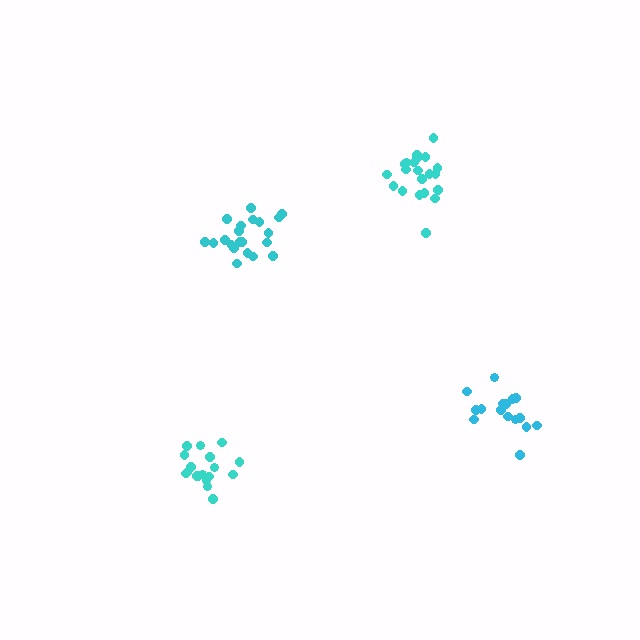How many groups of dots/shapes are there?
There are 4 groups.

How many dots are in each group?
Group 1: 16 dots, Group 2: 21 dots, Group 3: 21 dots, Group 4: 18 dots (76 total).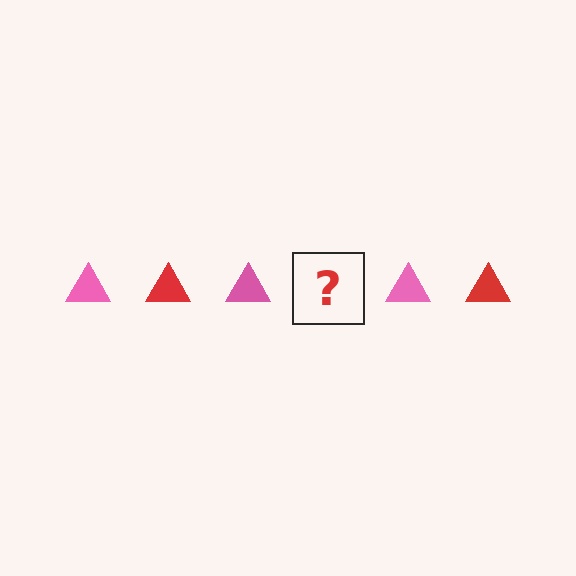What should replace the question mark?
The question mark should be replaced with a red triangle.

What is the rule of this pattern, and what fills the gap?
The rule is that the pattern cycles through pink, red triangles. The gap should be filled with a red triangle.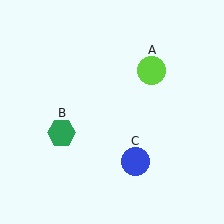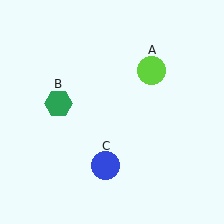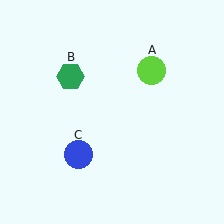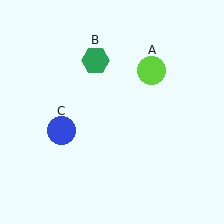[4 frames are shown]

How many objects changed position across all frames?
2 objects changed position: green hexagon (object B), blue circle (object C).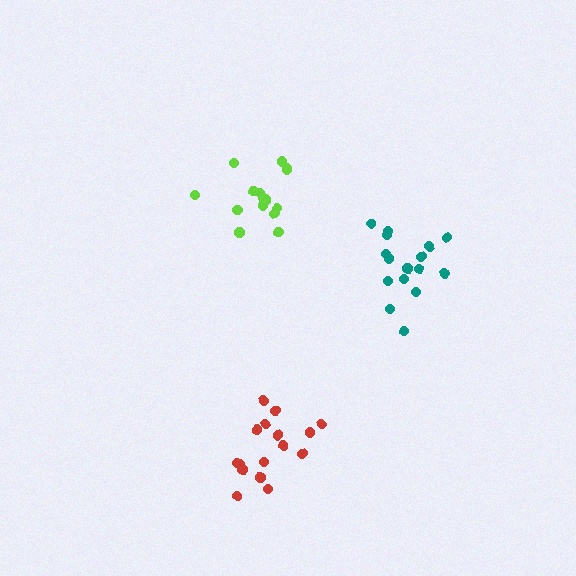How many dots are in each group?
Group 1: 16 dots, Group 2: 17 dots, Group 3: 15 dots (48 total).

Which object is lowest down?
The red cluster is bottommost.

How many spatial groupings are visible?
There are 3 spatial groupings.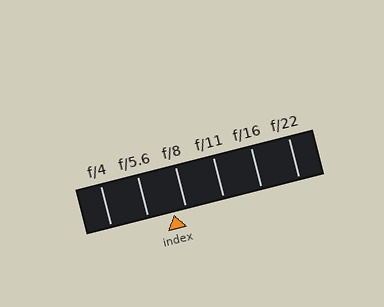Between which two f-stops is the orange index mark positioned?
The index mark is between f/5.6 and f/8.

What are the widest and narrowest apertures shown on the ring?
The widest aperture shown is f/4 and the narrowest is f/22.